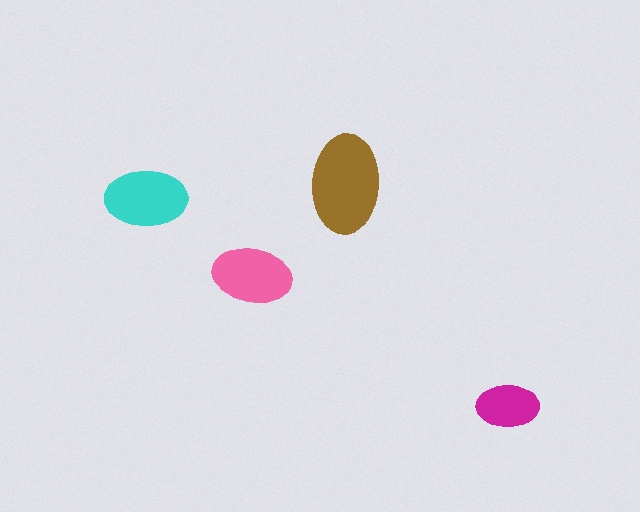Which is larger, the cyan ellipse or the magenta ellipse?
The cyan one.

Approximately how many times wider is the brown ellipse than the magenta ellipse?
About 1.5 times wider.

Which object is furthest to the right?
The magenta ellipse is rightmost.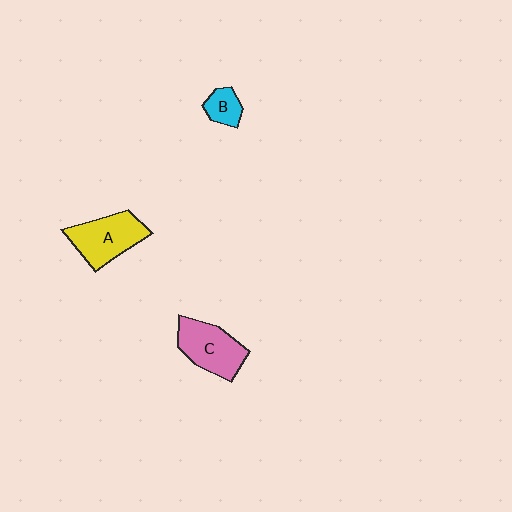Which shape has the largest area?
Shape A (yellow).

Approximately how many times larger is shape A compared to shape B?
Approximately 2.5 times.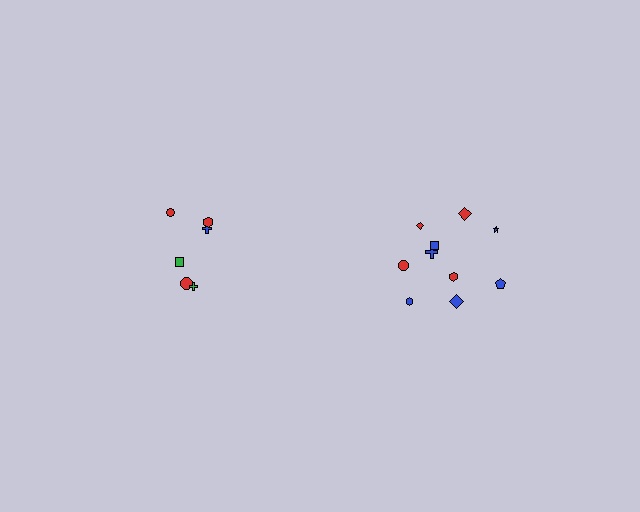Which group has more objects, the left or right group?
The right group.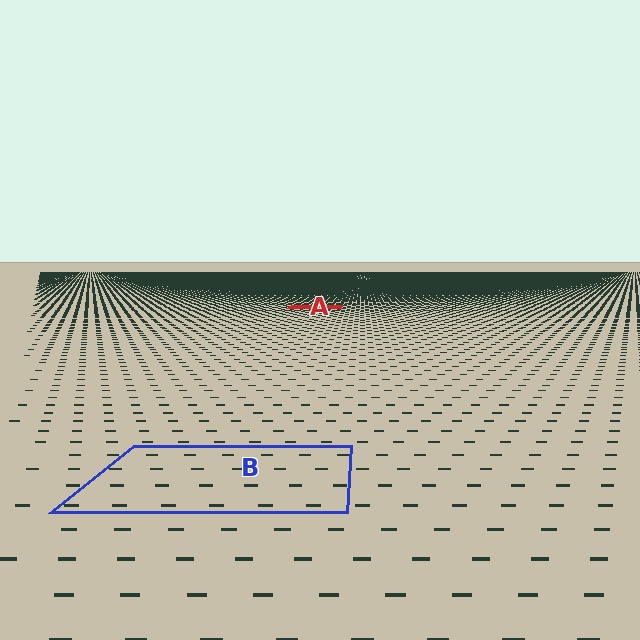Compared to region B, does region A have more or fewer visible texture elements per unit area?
Region A has more texture elements per unit area — they are packed more densely because it is farther away.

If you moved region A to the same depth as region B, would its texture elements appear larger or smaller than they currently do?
They would appear larger. At a closer depth, the same texture elements are projected at a bigger on-screen size.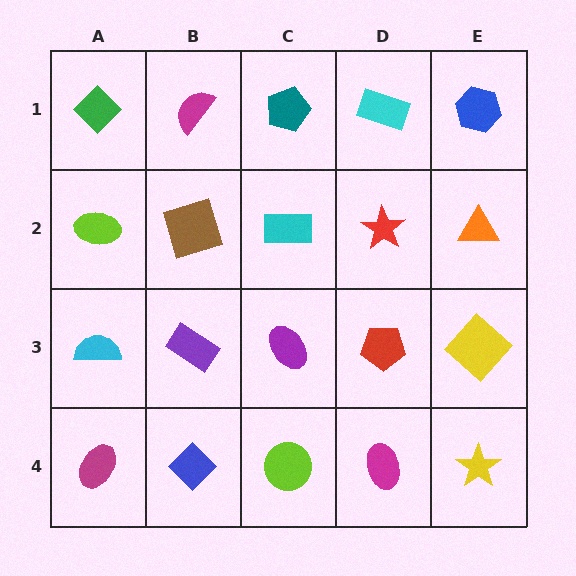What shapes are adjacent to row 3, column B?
A brown square (row 2, column B), a blue diamond (row 4, column B), a cyan semicircle (row 3, column A), a purple ellipse (row 3, column C).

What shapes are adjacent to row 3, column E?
An orange triangle (row 2, column E), a yellow star (row 4, column E), a red pentagon (row 3, column D).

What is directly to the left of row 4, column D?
A lime circle.